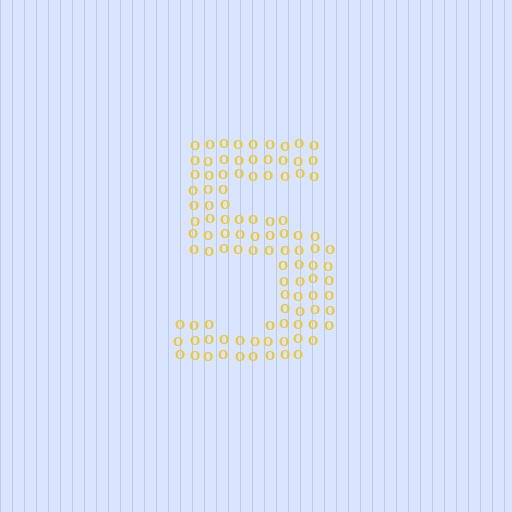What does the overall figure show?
The overall figure shows the digit 5.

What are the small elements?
The small elements are letter O's.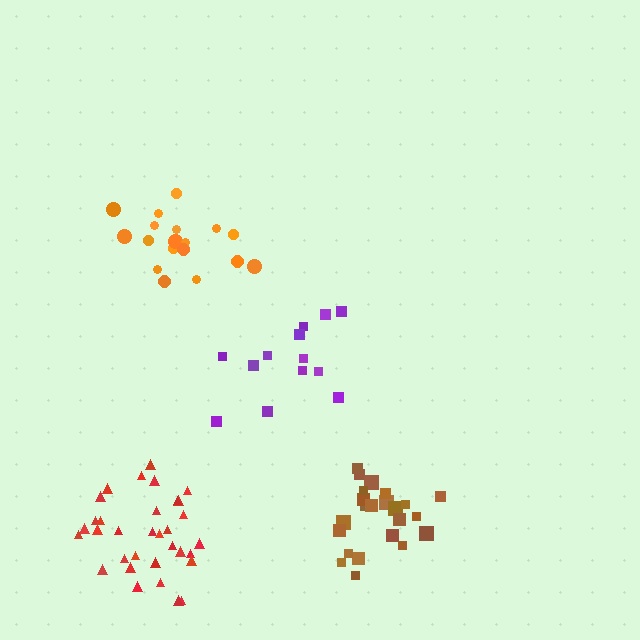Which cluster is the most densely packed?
Brown.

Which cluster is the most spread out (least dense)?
Purple.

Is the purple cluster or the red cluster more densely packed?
Red.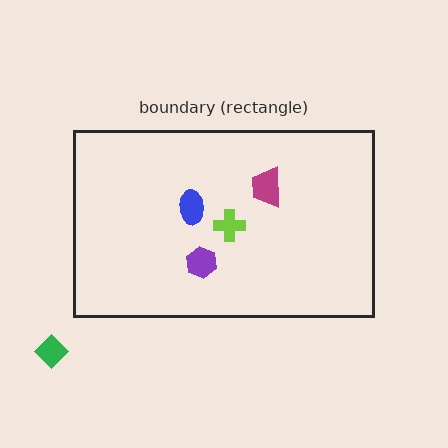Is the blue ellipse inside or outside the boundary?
Inside.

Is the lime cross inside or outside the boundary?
Inside.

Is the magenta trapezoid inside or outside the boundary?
Inside.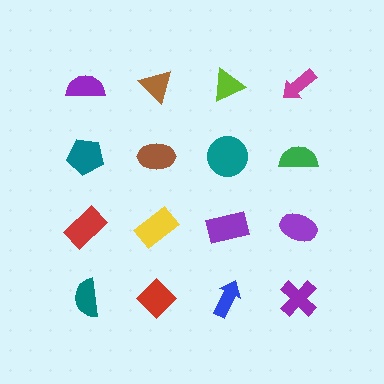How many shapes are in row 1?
4 shapes.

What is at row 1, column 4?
A magenta arrow.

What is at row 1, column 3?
A lime triangle.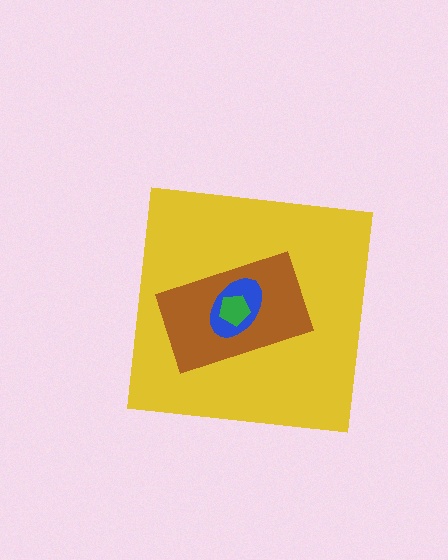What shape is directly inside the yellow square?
The brown rectangle.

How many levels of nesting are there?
4.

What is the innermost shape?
The green pentagon.